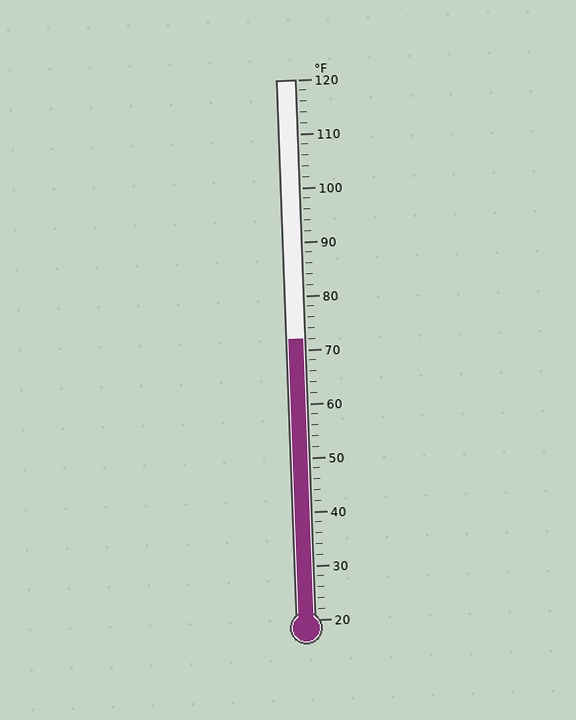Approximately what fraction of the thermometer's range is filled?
The thermometer is filled to approximately 50% of its range.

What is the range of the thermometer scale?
The thermometer scale ranges from 20°F to 120°F.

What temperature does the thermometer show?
The thermometer shows approximately 72°F.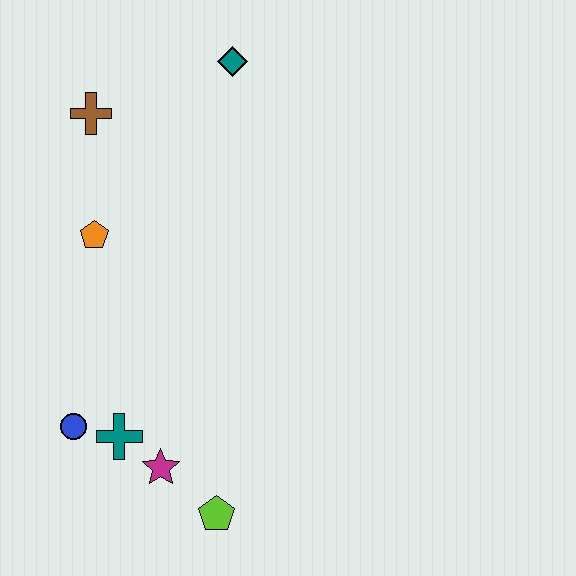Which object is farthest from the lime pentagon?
The teal diamond is farthest from the lime pentagon.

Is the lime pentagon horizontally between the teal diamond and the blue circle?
Yes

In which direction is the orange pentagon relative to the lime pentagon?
The orange pentagon is above the lime pentagon.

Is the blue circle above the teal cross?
Yes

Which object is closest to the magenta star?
The teal cross is closest to the magenta star.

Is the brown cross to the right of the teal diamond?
No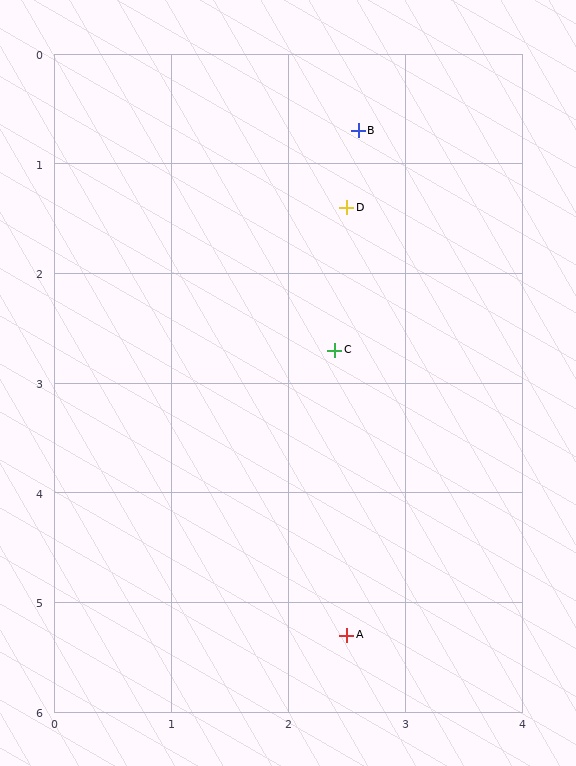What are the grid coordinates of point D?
Point D is at approximately (2.5, 1.4).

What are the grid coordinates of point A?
Point A is at approximately (2.5, 5.3).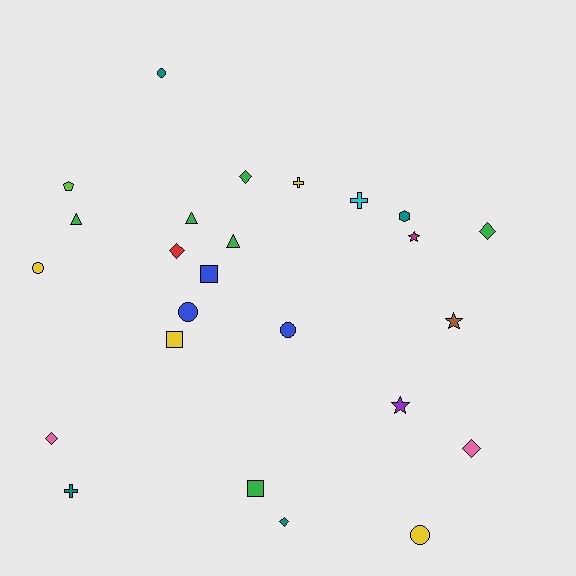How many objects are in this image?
There are 25 objects.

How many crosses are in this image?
There are 3 crosses.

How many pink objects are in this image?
There are 2 pink objects.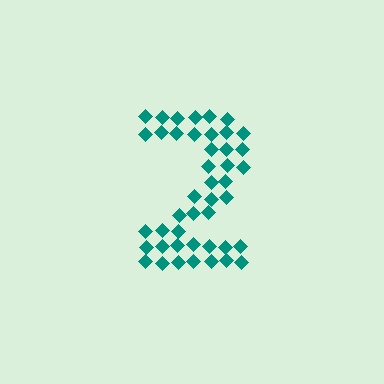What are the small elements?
The small elements are diamonds.